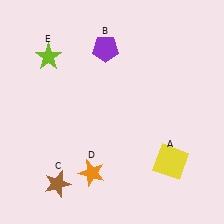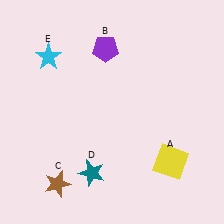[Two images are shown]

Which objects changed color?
D changed from orange to teal. E changed from lime to cyan.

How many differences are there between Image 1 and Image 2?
There are 2 differences between the two images.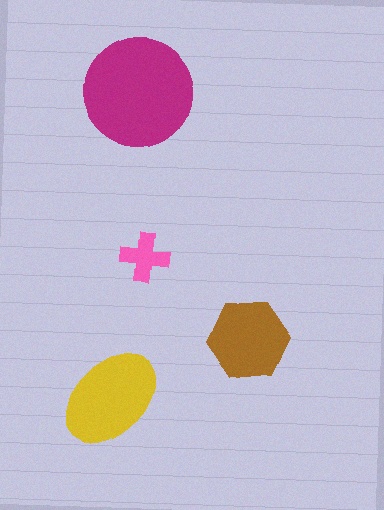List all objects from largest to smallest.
The magenta circle, the yellow ellipse, the brown hexagon, the pink cross.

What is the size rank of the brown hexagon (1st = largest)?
3rd.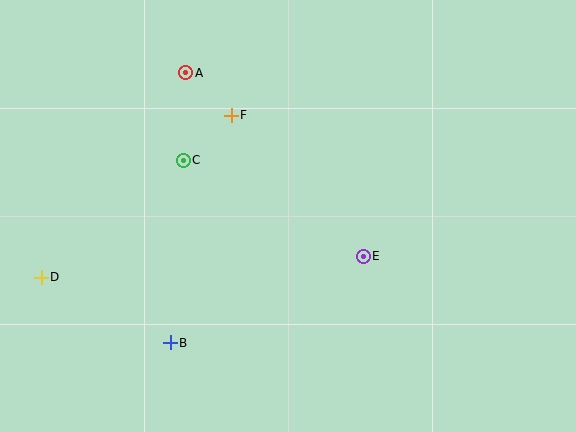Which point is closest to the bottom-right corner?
Point E is closest to the bottom-right corner.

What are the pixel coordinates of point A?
Point A is at (186, 73).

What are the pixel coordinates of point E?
Point E is at (363, 256).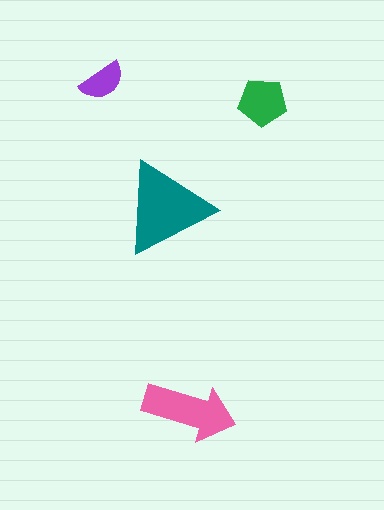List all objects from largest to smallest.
The teal triangle, the pink arrow, the green pentagon, the purple semicircle.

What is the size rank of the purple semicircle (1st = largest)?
4th.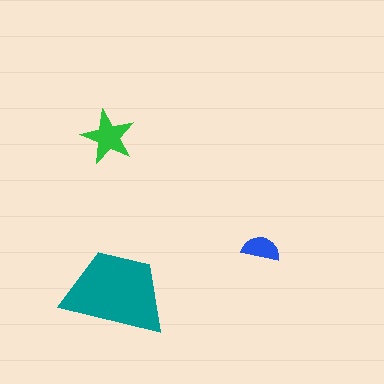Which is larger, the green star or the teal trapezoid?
The teal trapezoid.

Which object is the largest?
The teal trapezoid.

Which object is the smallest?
The blue semicircle.